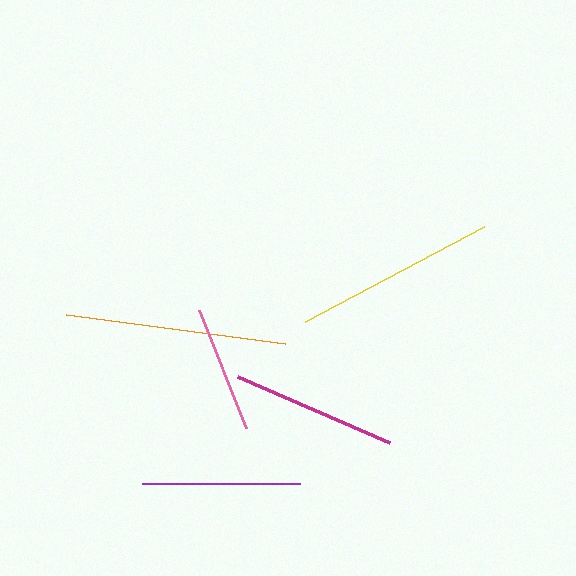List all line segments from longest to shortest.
From longest to shortest: orange, yellow, magenta, purple, pink.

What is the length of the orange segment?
The orange segment is approximately 221 pixels long.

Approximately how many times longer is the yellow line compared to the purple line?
The yellow line is approximately 1.3 times the length of the purple line.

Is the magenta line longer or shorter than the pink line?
The magenta line is longer than the pink line.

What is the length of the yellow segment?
The yellow segment is approximately 203 pixels long.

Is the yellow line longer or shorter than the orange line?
The orange line is longer than the yellow line.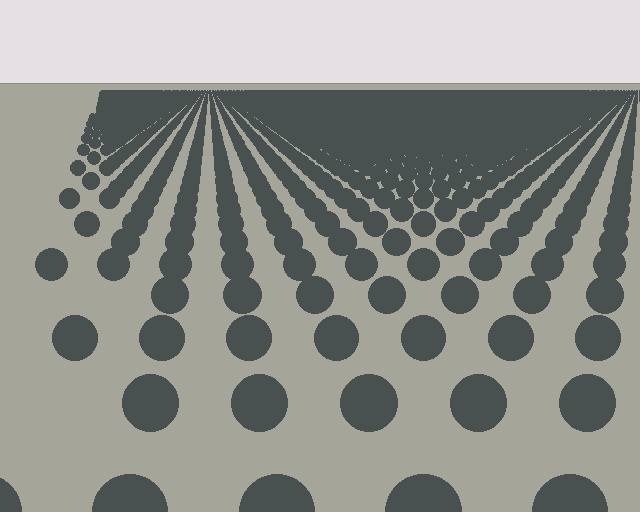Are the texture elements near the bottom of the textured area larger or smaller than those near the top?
Larger. Near the bottom, elements are closer to the viewer and appear at a bigger on-screen size.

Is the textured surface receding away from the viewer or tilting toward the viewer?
The surface is receding away from the viewer. Texture elements get smaller and denser toward the top.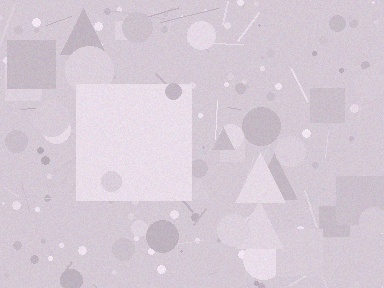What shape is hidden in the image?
A square is hidden in the image.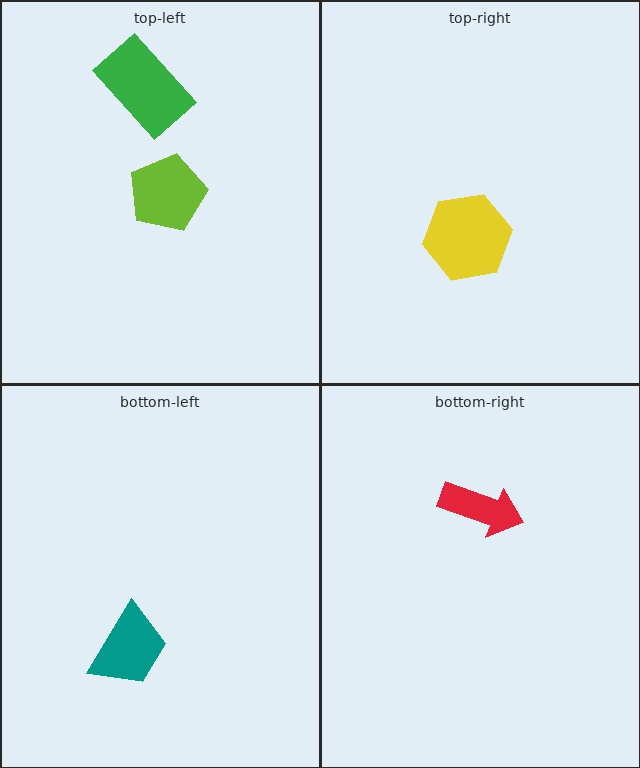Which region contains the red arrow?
The bottom-right region.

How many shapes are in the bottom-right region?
1.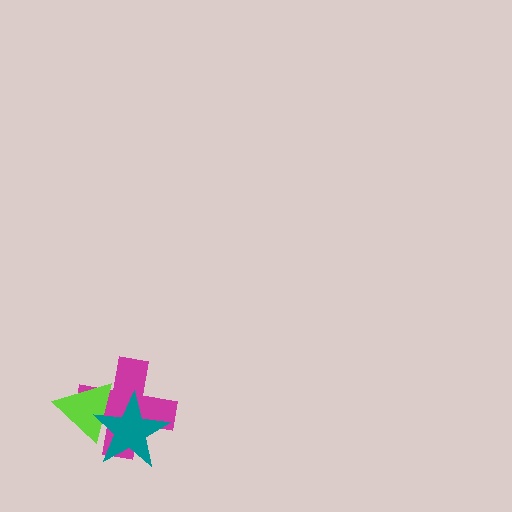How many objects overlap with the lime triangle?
2 objects overlap with the lime triangle.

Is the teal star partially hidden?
No, no other shape covers it.